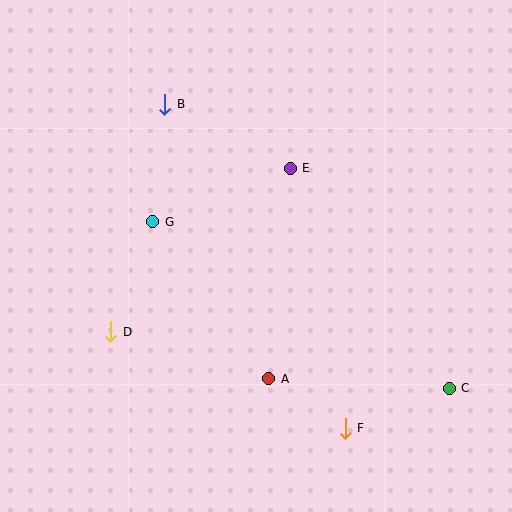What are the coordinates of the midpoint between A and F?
The midpoint between A and F is at (307, 403).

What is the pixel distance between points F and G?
The distance between F and G is 282 pixels.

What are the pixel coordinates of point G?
Point G is at (153, 222).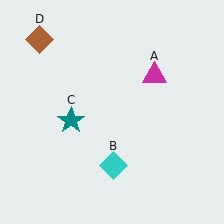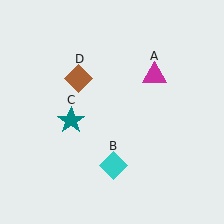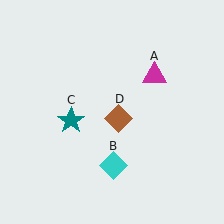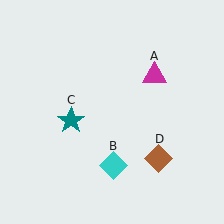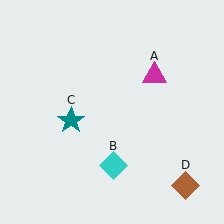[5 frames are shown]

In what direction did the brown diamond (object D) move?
The brown diamond (object D) moved down and to the right.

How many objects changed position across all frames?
1 object changed position: brown diamond (object D).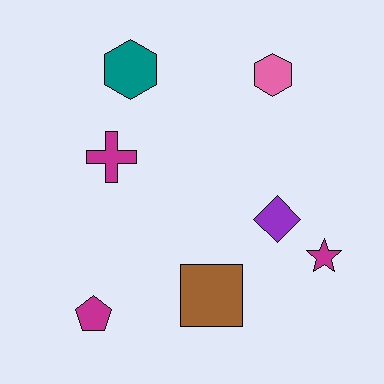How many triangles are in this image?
There are no triangles.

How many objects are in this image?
There are 7 objects.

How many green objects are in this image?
There are no green objects.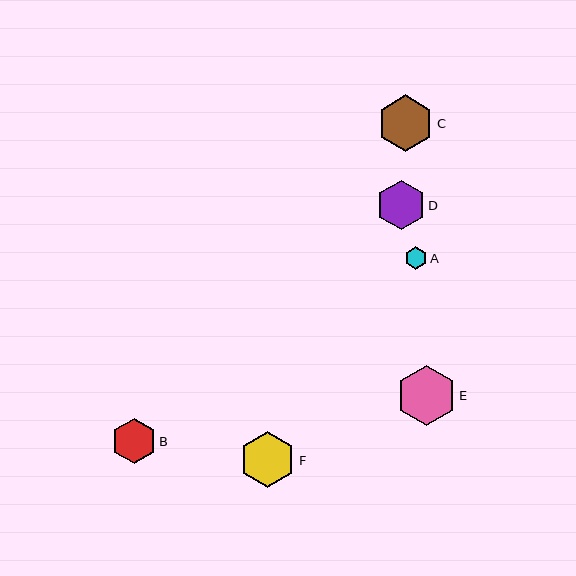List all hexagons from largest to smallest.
From largest to smallest: E, C, F, D, B, A.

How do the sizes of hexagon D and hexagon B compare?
Hexagon D and hexagon B are approximately the same size.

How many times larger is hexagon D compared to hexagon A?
Hexagon D is approximately 2.2 times the size of hexagon A.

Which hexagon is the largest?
Hexagon E is the largest with a size of approximately 59 pixels.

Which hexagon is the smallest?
Hexagon A is the smallest with a size of approximately 23 pixels.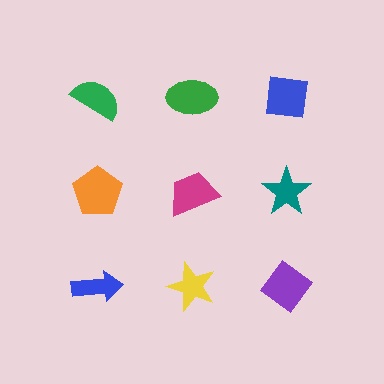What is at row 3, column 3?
A purple diamond.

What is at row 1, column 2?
A green ellipse.